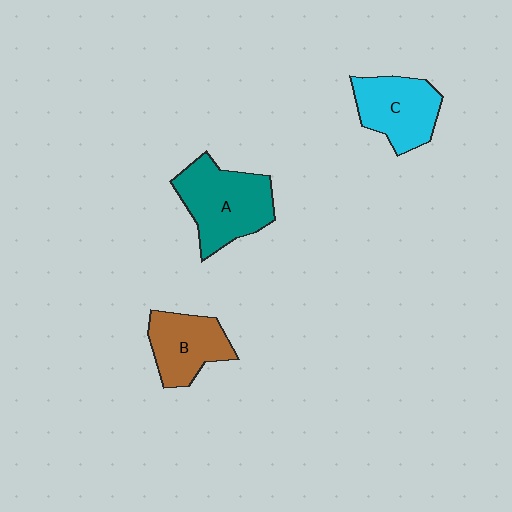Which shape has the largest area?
Shape A (teal).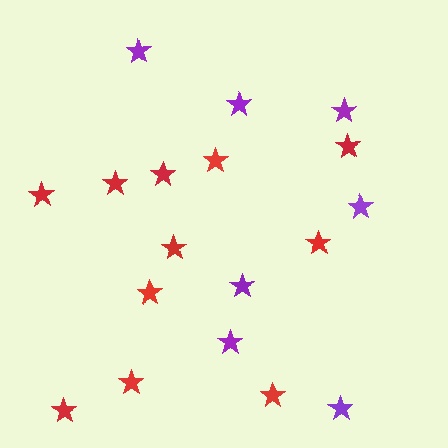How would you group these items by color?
There are 2 groups: one group of red stars (11) and one group of purple stars (7).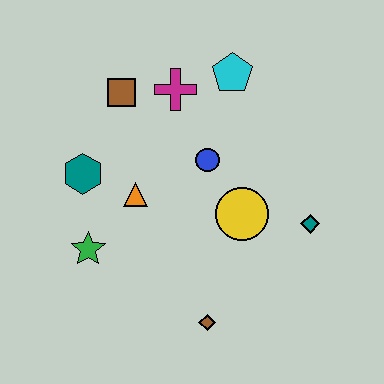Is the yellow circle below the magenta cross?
Yes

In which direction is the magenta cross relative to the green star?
The magenta cross is above the green star.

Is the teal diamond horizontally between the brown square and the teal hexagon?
No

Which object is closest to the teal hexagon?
The orange triangle is closest to the teal hexagon.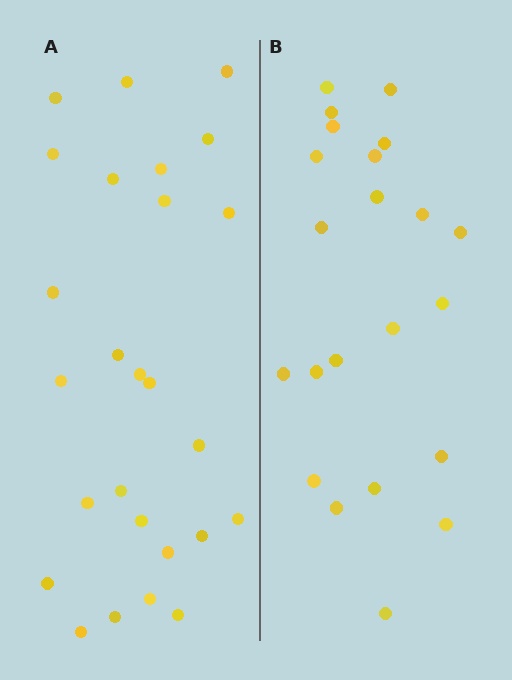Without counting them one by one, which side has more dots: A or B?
Region A (the left region) has more dots.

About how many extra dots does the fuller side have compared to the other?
Region A has about 4 more dots than region B.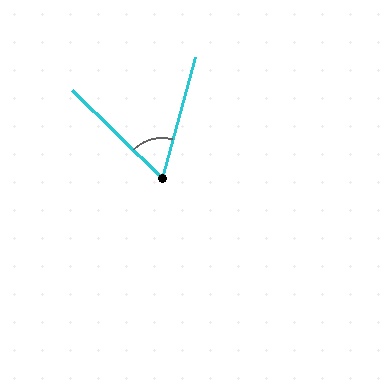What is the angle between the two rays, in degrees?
Approximately 61 degrees.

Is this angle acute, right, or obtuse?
It is acute.